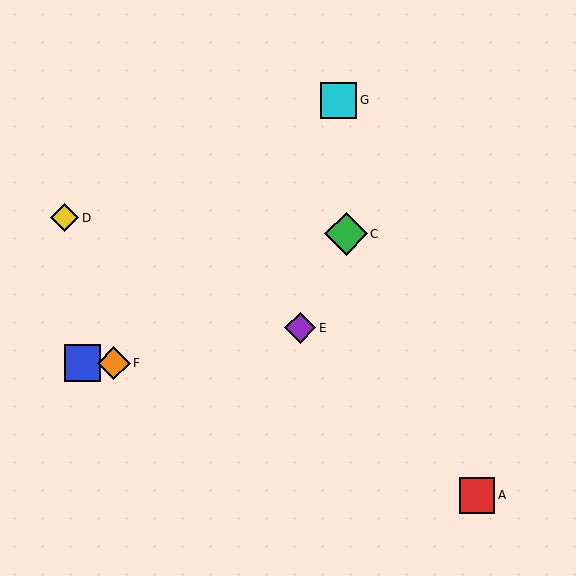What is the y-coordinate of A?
Object A is at y≈495.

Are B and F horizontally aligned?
Yes, both are at y≈363.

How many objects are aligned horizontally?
2 objects (B, F) are aligned horizontally.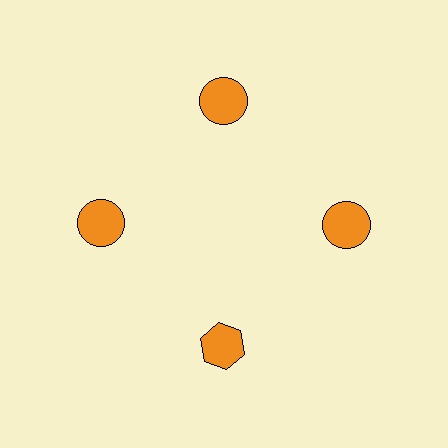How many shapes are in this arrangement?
There are 4 shapes arranged in a ring pattern.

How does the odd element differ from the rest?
It has a different shape: hexagon instead of circle.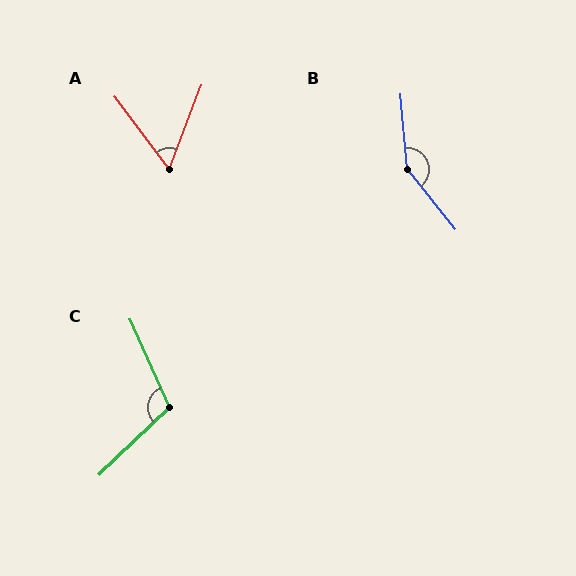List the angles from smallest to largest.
A (58°), C (109°), B (146°).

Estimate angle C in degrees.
Approximately 109 degrees.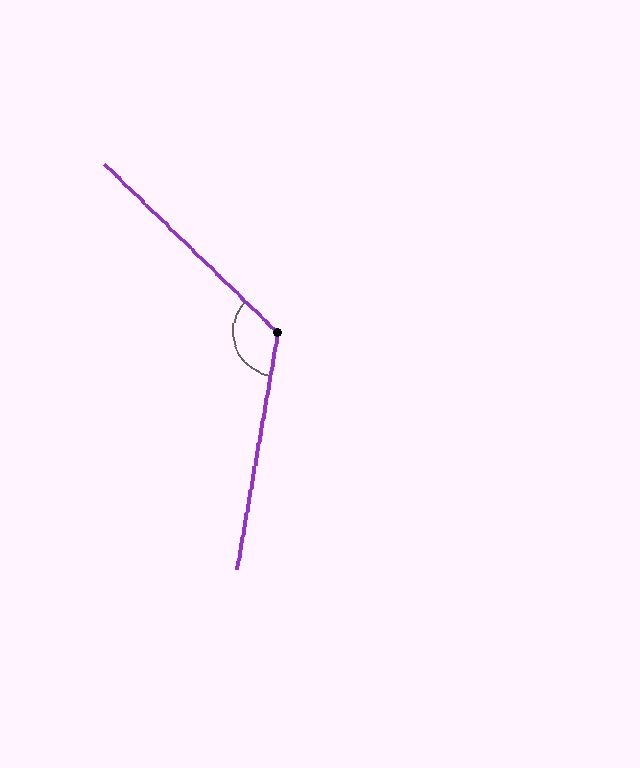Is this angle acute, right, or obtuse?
It is obtuse.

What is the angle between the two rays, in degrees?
Approximately 124 degrees.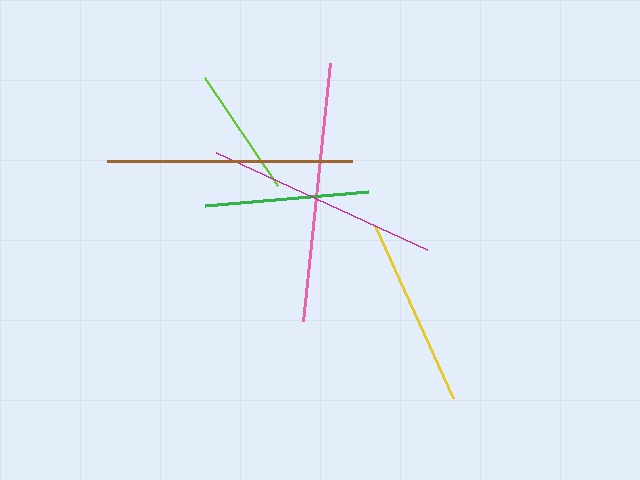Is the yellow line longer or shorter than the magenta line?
The magenta line is longer than the yellow line.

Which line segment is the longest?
The pink line is the longest at approximately 260 pixels.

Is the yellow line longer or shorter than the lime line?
The yellow line is longer than the lime line.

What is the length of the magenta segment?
The magenta segment is approximately 232 pixels long.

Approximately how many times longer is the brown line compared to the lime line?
The brown line is approximately 1.9 times the length of the lime line.